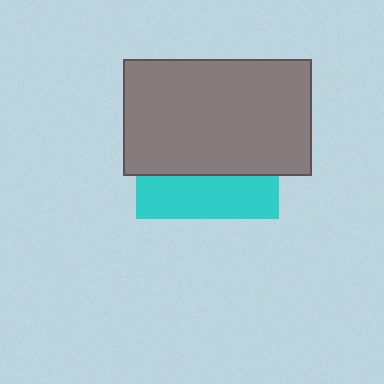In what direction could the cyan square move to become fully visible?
The cyan square could move down. That would shift it out from behind the gray rectangle entirely.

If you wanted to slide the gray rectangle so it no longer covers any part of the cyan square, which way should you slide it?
Slide it up — that is the most direct way to separate the two shapes.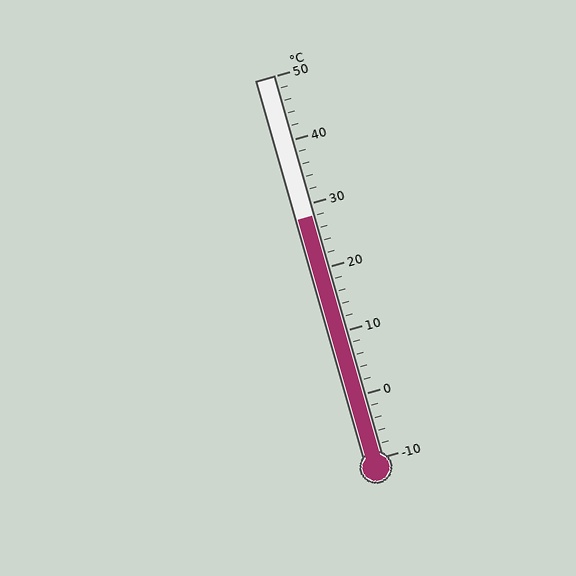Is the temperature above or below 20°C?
The temperature is above 20°C.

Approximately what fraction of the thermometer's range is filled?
The thermometer is filled to approximately 65% of its range.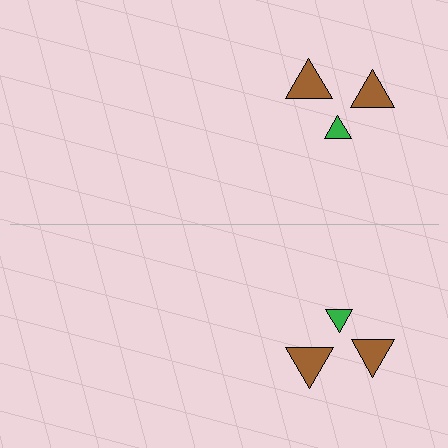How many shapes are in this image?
There are 6 shapes in this image.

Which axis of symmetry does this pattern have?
The pattern has a horizontal axis of symmetry running through the center of the image.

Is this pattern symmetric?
Yes, this pattern has bilateral (reflection) symmetry.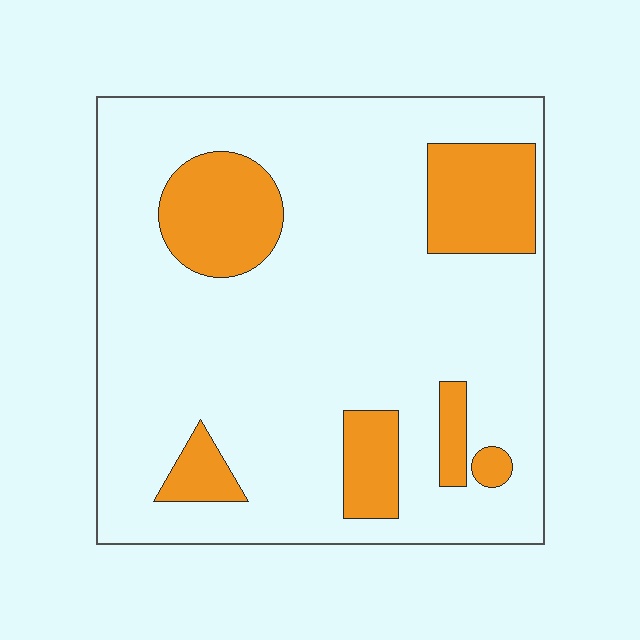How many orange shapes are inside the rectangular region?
6.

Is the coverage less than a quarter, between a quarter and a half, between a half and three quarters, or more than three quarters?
Less than a quarter.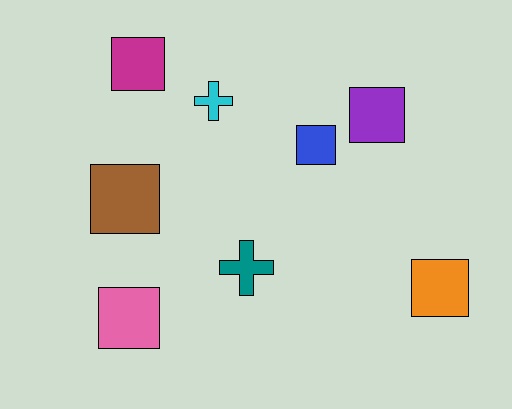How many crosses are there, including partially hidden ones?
There are 2 crosses.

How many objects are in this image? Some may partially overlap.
There are 8 objects.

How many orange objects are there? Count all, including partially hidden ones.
There is 1 orange object.